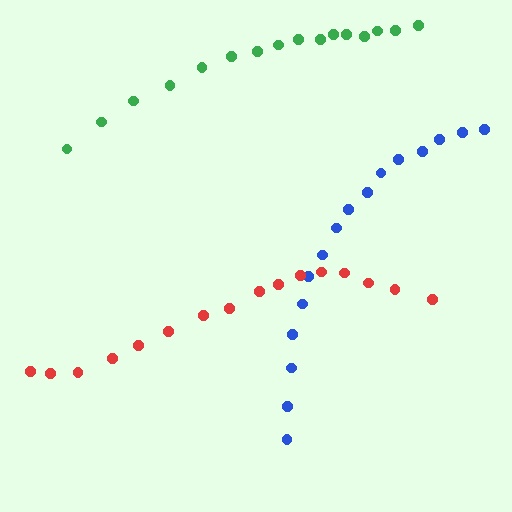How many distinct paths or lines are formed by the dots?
There are 3 distinct paths.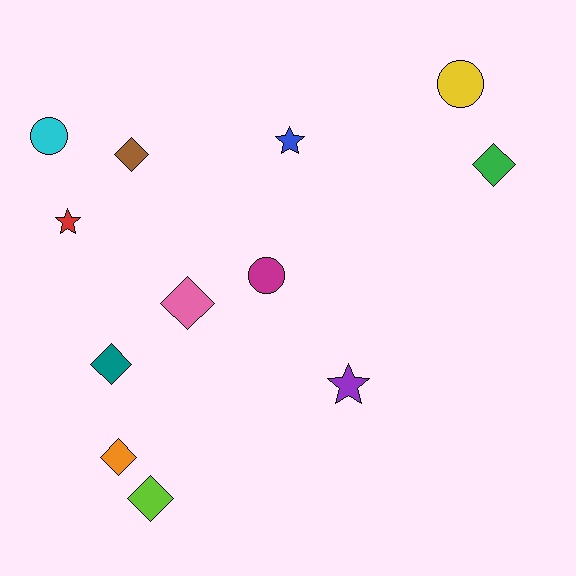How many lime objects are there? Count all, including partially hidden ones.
There is 1 lime object.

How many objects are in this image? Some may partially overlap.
There are 12 objects.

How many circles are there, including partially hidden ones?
There are 3 circles.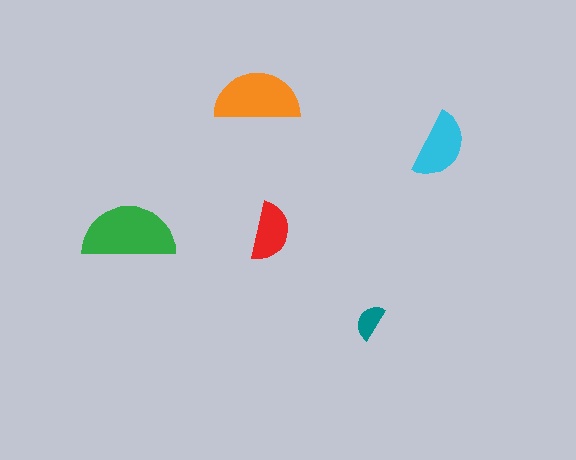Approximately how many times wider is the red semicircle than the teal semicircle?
About 1.5 times wider.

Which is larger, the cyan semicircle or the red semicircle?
The cyan one.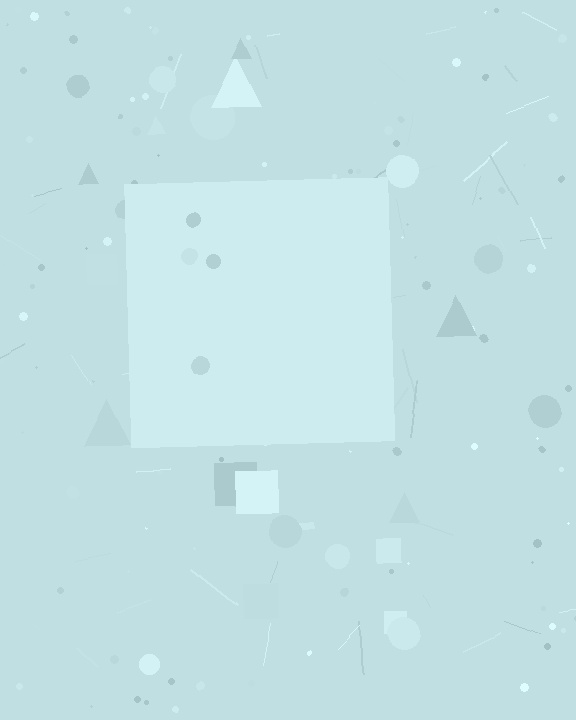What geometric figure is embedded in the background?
A square is embedded in the background.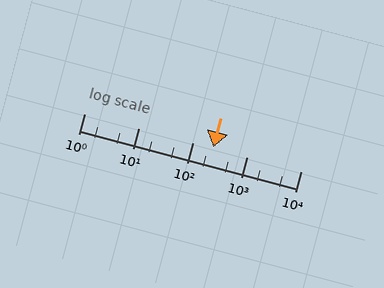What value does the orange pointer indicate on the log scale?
The pointer indicates approximately 240.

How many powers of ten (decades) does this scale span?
The scale spans 4 decades, from 1 to 10000.